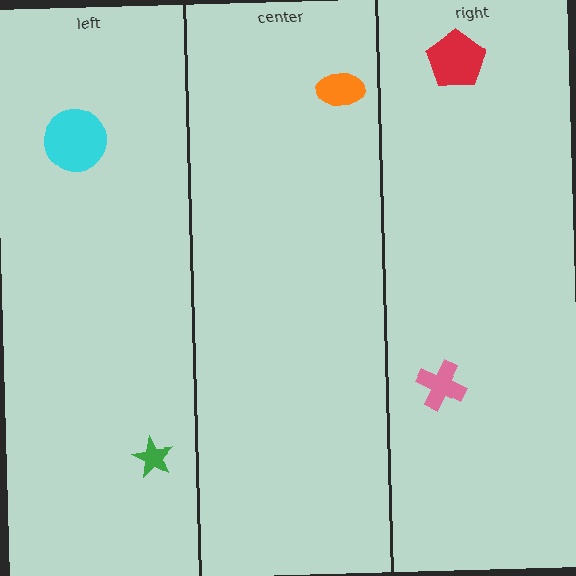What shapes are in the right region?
The red pentagon, the pink cross.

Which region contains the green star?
The left region.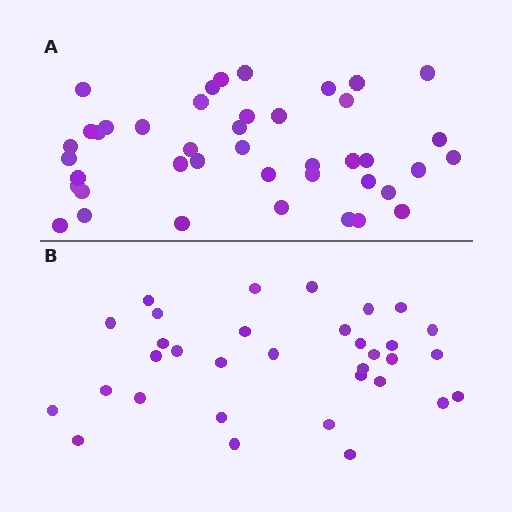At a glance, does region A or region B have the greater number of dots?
Region A (the top region) has more dots.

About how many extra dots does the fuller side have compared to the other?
Region A has roughly 8 or so more dots than region B.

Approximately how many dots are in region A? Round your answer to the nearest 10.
About 40 dots. (The exact count is 42, which rounds to 40.)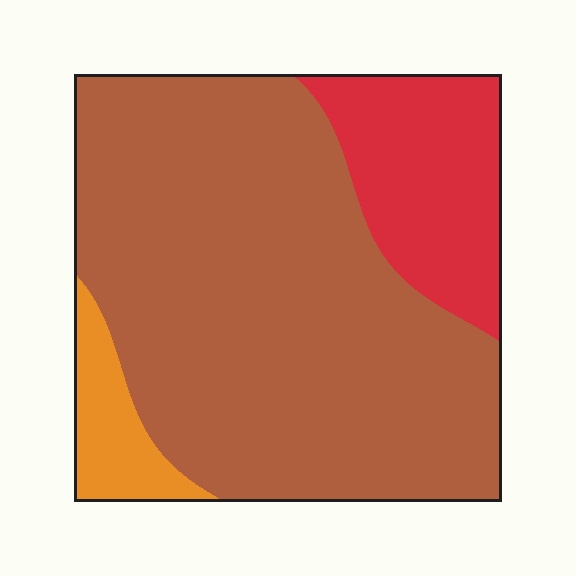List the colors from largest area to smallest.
From largest to smallest: brown, red, orange.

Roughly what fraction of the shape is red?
Red takes up between a sixth and a third of the shape.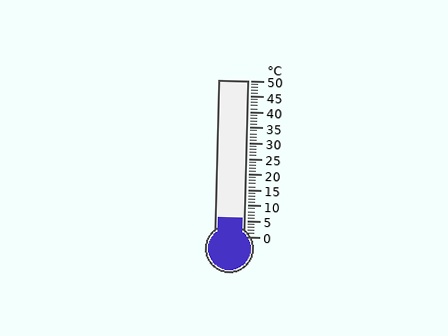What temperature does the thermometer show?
The thermometer shows approximately 6°C.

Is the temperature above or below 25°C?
The temperature is below 25°C.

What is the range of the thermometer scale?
The thermometer scale ranges from 0°C to 50°C.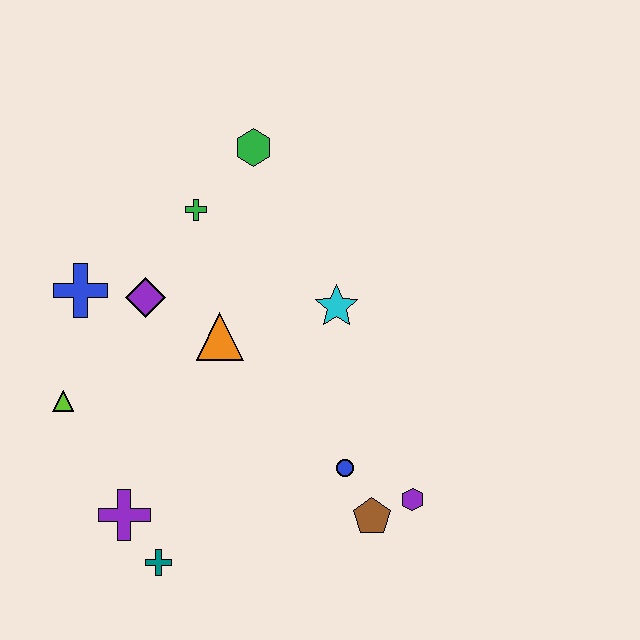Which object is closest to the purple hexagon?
The brown pentagon is closest to the purple hexagon.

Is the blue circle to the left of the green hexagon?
No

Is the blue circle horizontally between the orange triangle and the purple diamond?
No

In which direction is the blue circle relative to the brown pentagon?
The blue circle is above the brown pentagon.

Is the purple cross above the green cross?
No